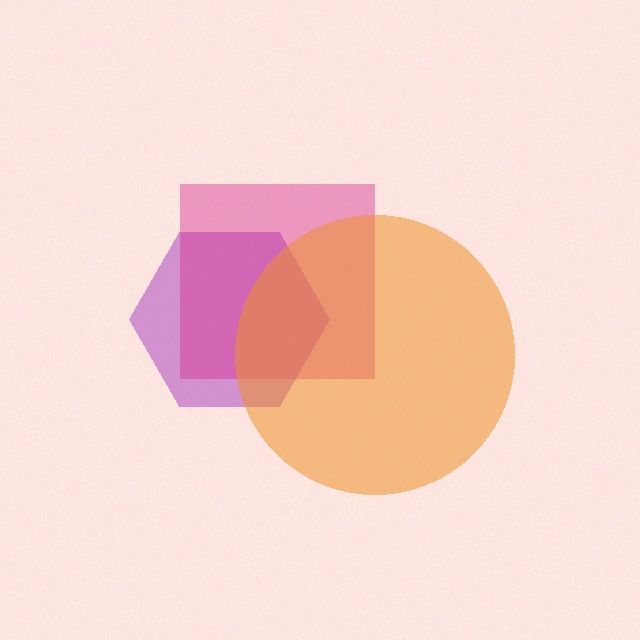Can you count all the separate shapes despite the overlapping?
Yes, there are 3 separate shapes.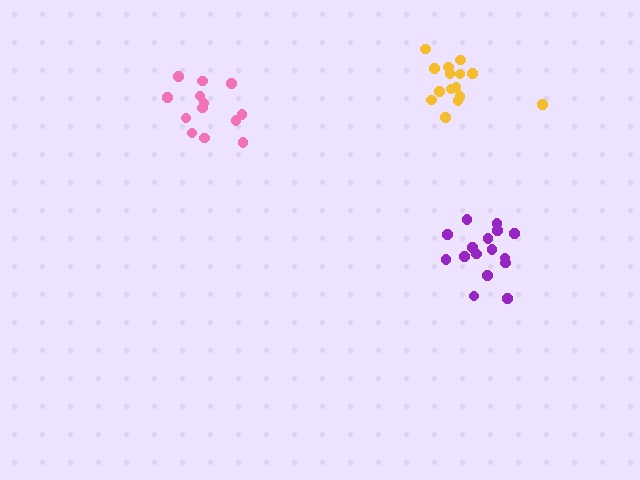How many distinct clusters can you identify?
There are 3 distinct clusters.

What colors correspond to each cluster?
The clusters are colored: pink, purple, yellow.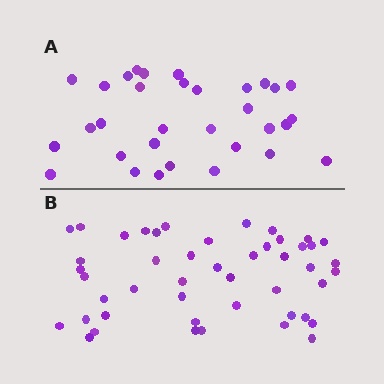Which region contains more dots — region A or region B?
Region B (the bottom region) has more dots.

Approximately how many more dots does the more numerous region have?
Region B has approximately 15 more dots than region A.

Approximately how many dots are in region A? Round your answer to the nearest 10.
About 30 dots. (The exact count is 32, which rounds to 30.)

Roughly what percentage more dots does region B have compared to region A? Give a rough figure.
About 45% more.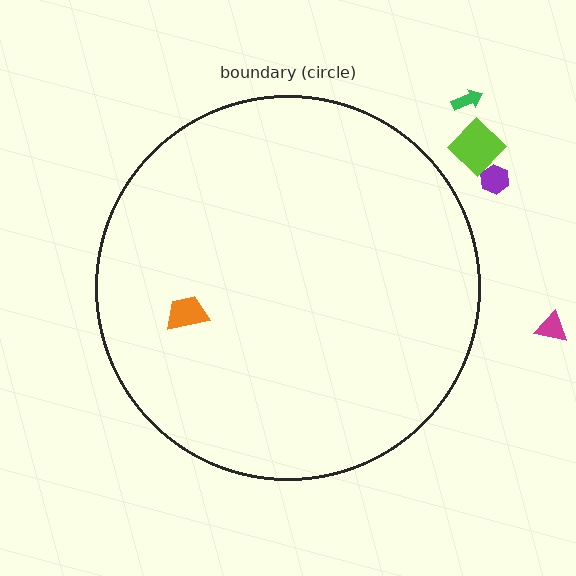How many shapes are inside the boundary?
1 inside, 4 outside.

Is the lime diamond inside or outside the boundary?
Outside.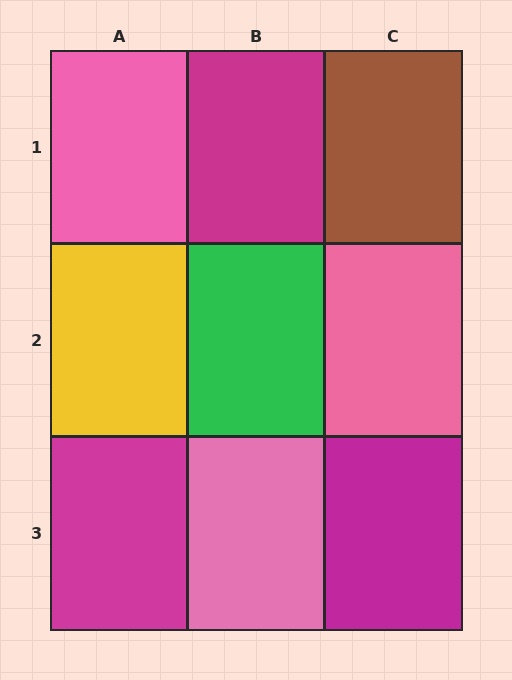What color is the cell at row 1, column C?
Brown.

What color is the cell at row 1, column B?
Magenta.